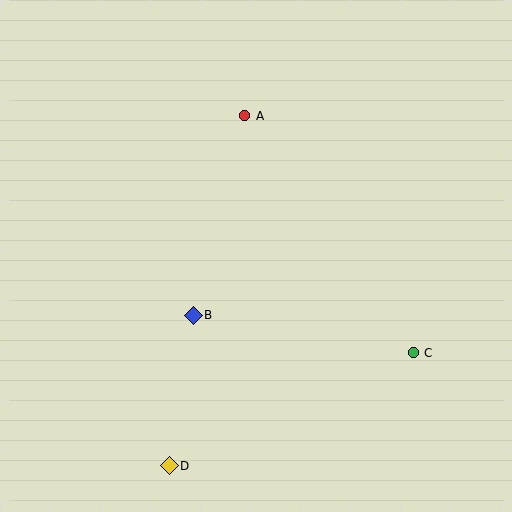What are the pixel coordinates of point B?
Point B is at (193, 315).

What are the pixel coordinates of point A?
Point A is at (245, 116).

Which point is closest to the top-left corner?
Point A is closest to the top-left corner.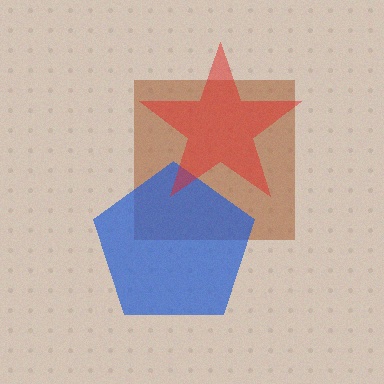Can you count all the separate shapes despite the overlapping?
Yes, there are 3 separate shapes.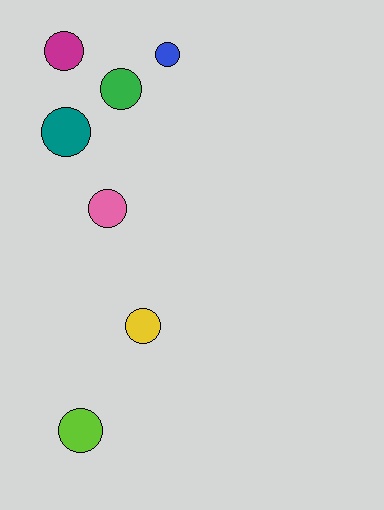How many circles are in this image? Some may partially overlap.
There are 7 circles.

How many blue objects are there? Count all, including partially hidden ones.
There is 1 blue object.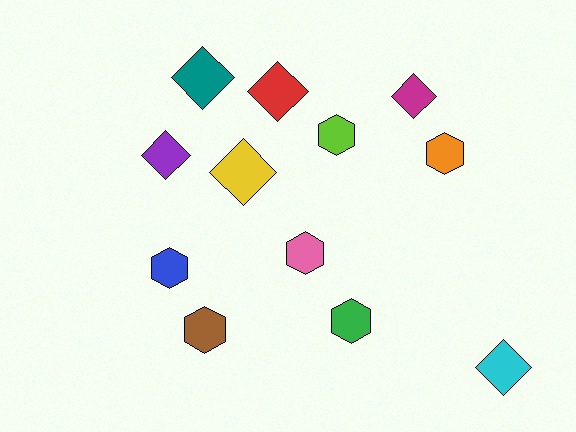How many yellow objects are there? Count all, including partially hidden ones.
There is 1 yellow object.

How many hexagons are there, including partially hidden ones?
There are 6 hexagons.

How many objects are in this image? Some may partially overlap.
There are 12 objects.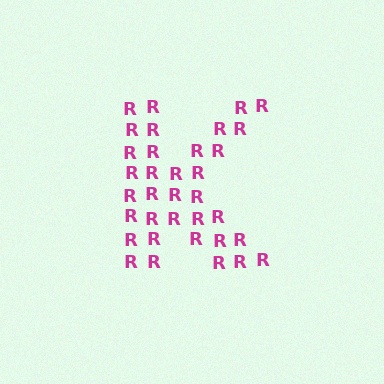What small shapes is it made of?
It is made of small letter R's.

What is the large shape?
The large shape is the letter K.